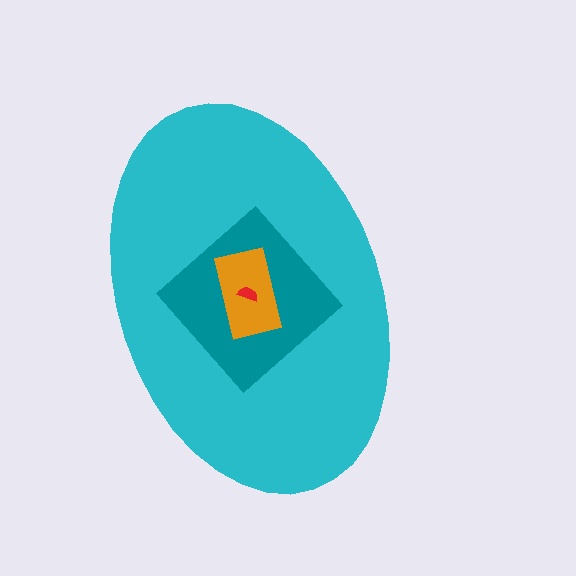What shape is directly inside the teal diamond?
The orange rectangle.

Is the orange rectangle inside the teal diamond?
Yes.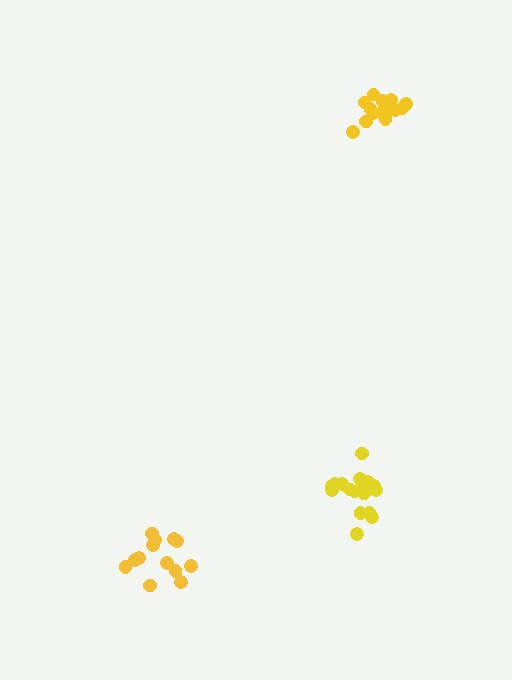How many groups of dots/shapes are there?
There are 3 groups.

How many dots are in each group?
Group 1: 13 dots, Group 2: 17 dots, Group 3: 16 dots (46 total).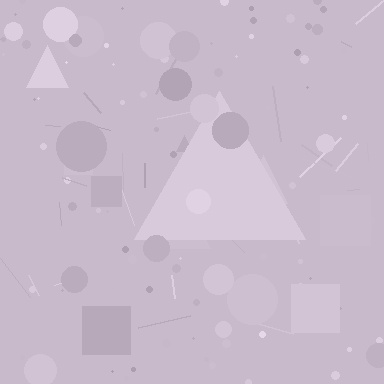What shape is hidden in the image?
A triangle is hidden in the image.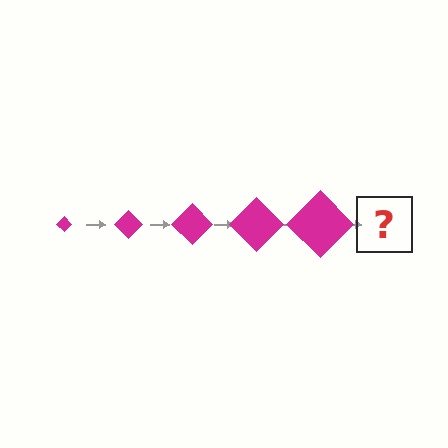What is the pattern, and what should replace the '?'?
The pattern is that the diamond gets progressively larger each step. The '?' should be a magenta diamond, larger than the previous one.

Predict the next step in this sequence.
The next step is a magenta diamond, larger than the previous one.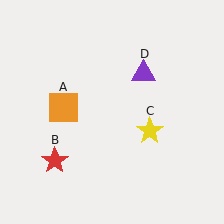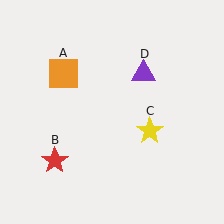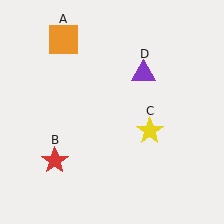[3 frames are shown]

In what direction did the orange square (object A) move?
The orange square (object A) moved up.